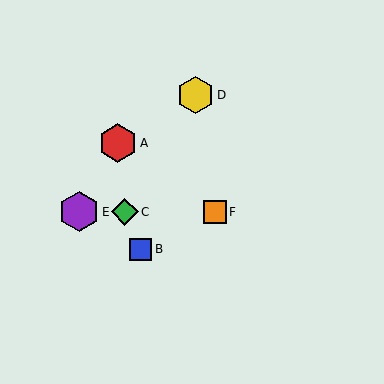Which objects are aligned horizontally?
Objects C, E, F are aligned horizontally.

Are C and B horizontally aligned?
No, C is at y≈212 and B is at y≈249.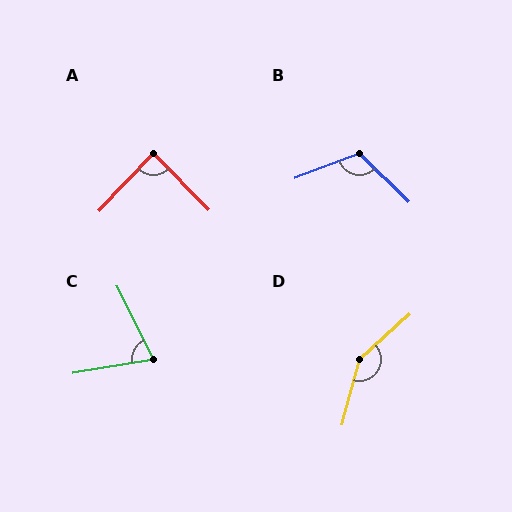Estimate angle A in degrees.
Approximately 89 degrees.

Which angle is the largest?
D, at approximately 146 degrees.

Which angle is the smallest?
C, at approximately 74 degrees.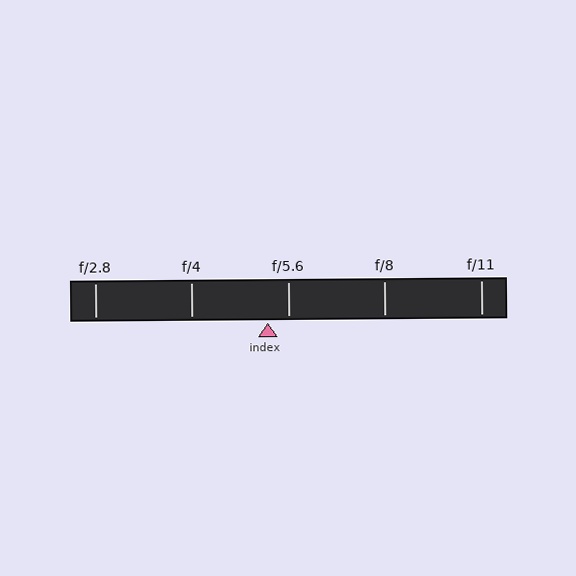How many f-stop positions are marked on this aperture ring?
There are 5 f-stop positions marked.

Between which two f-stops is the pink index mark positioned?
The index mark is between f/4 and f/5.6.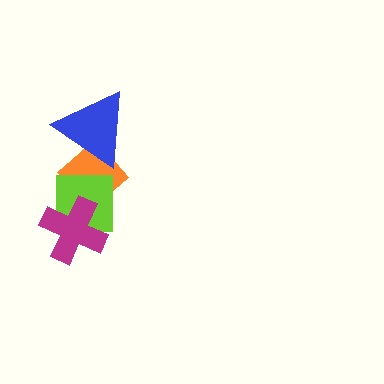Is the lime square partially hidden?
Yes, it is partially covered by another shape.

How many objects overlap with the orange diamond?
3 objects overlap with the orange diamond.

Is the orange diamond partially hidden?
Yes, it is partially covered by another shape.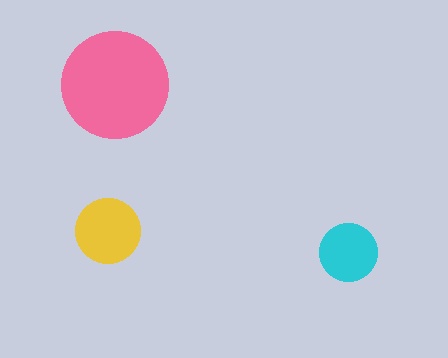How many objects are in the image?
There are 3 objects in the image.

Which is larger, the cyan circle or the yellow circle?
The yellow one.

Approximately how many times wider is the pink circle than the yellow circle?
About 1.5 times wider.